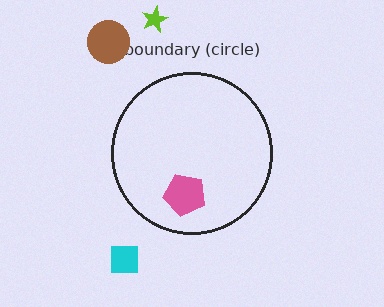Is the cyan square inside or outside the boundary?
Outside.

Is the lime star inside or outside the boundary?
Outside.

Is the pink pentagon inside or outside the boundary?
Inside.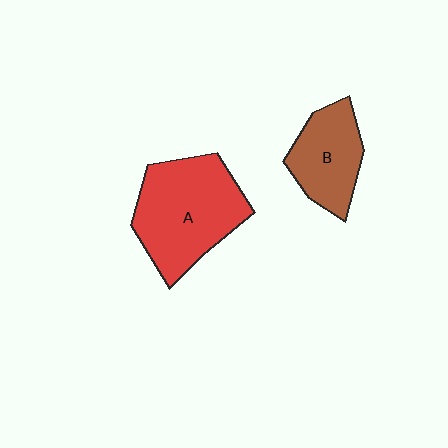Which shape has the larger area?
Shape A (red).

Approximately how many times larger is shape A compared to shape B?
Approximately 1.6 times.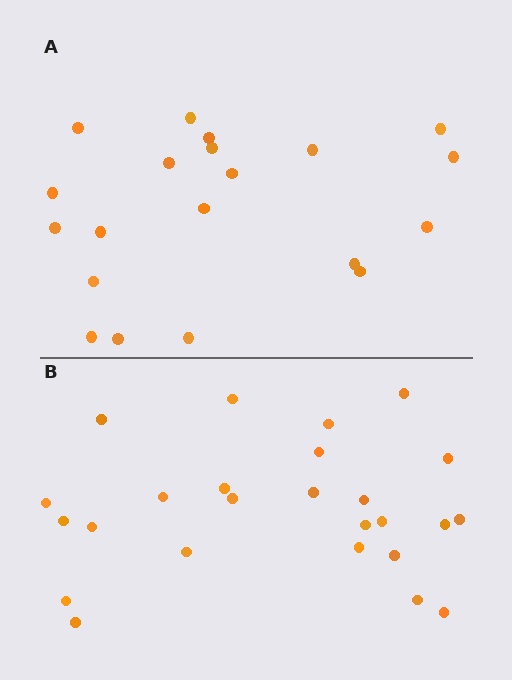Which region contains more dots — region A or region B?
Region B (the bottom region) has more dots.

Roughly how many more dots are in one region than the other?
Region B has about 5 more dots than region A.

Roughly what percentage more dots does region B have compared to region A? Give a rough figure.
About 25% more.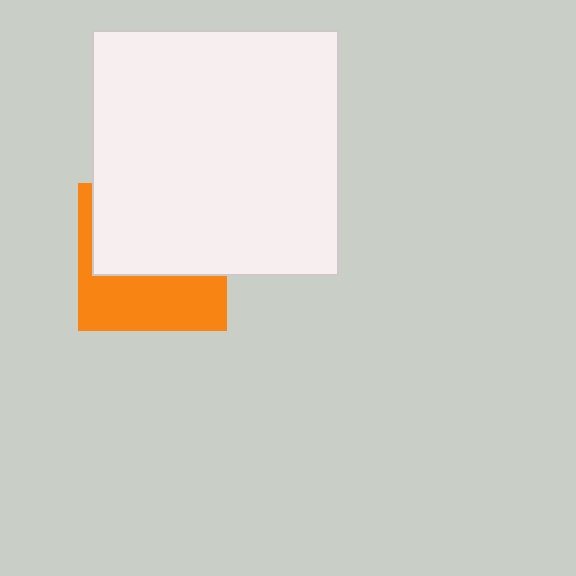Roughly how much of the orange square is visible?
A small part of it is visible (roughly 44%).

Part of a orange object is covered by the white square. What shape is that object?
It is a square.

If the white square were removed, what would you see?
You would see the complete orange square.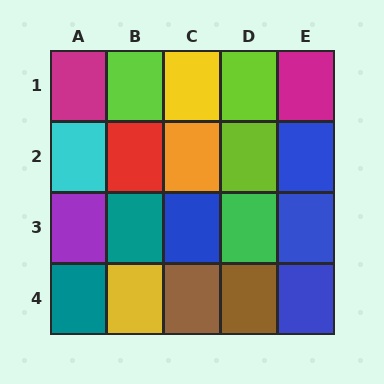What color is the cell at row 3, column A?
Purple.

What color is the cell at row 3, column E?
Blue.